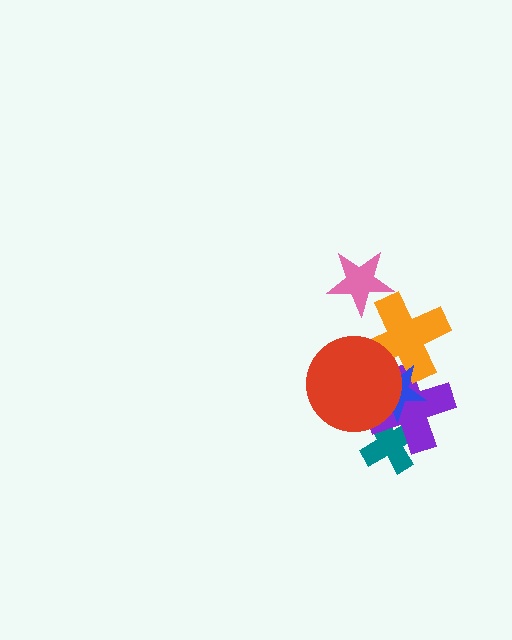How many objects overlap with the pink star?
1 object overlaps with the pink star.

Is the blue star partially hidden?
Yes, it is partially covered by another shape.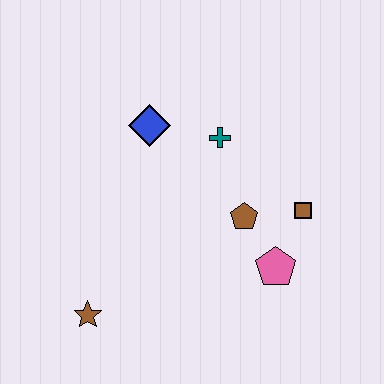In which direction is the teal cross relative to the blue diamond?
The teal cross is to the right of the blue diamond.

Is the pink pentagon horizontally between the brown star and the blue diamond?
No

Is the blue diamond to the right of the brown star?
Yes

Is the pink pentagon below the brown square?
Yes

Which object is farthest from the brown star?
The brown square is farthest from the brown star.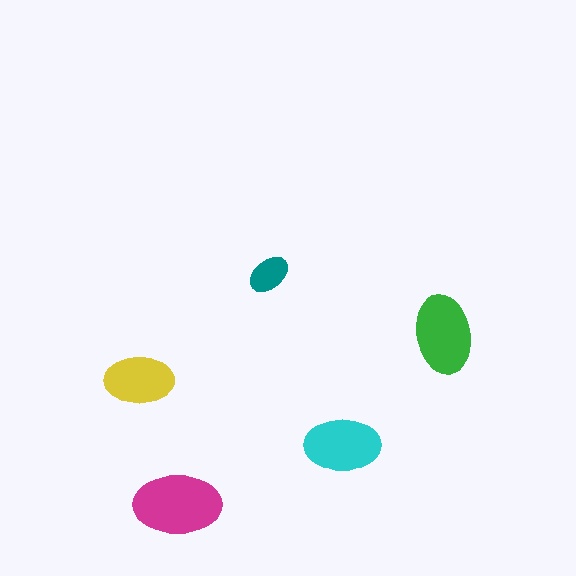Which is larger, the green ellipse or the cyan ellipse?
The green one.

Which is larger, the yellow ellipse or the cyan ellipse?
The cyan one.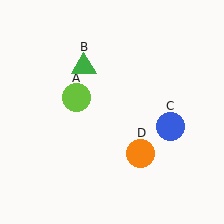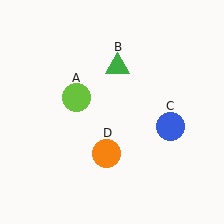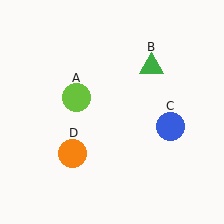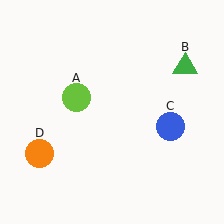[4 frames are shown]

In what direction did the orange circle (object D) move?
The orange circle (object D) moved left.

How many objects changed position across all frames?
2 objects changed position: green triangle (object B), orange circle (object D).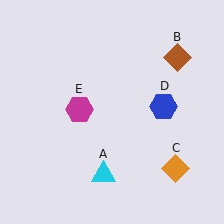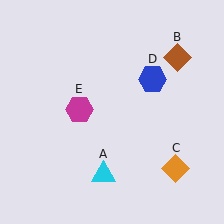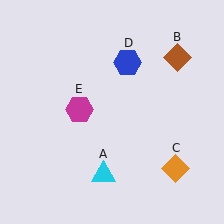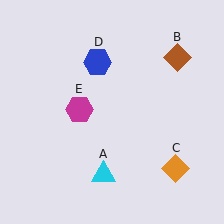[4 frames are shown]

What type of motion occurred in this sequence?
The blue hexagon (object D) rotated counterclockwise around the center of the scene.